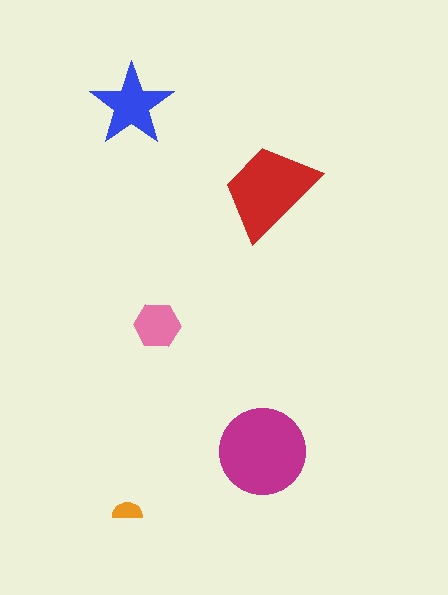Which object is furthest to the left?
The orange semicircle is leftmost.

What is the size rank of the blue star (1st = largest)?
3rd.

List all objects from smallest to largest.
The orange semicircle, the pink hexagon, the blue star, the red trapezoid, the magenta circle.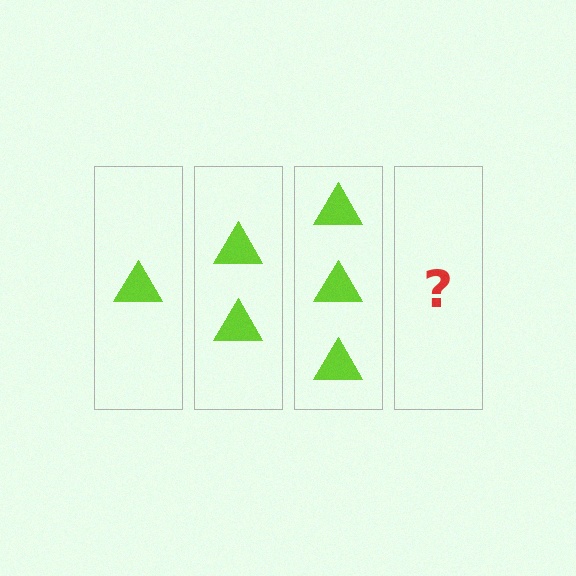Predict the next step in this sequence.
The next step is 4 triangles.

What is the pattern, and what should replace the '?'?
The pattern is that each step adds one more triangle. The '?' should be 4 triangles.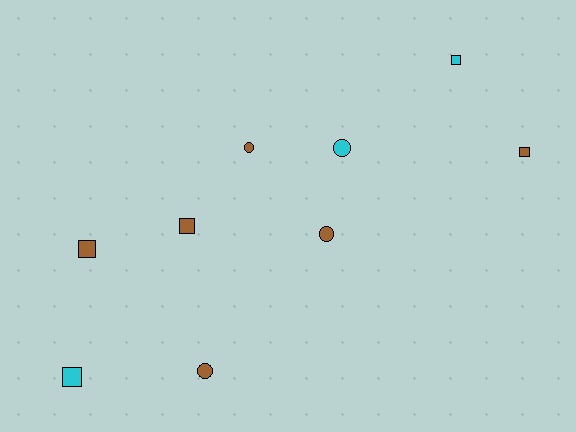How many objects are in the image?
There are 9 objects.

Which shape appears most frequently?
Square, with 5 objects.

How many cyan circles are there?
There is 1 cyan circle.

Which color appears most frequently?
Brown, with 6 objects.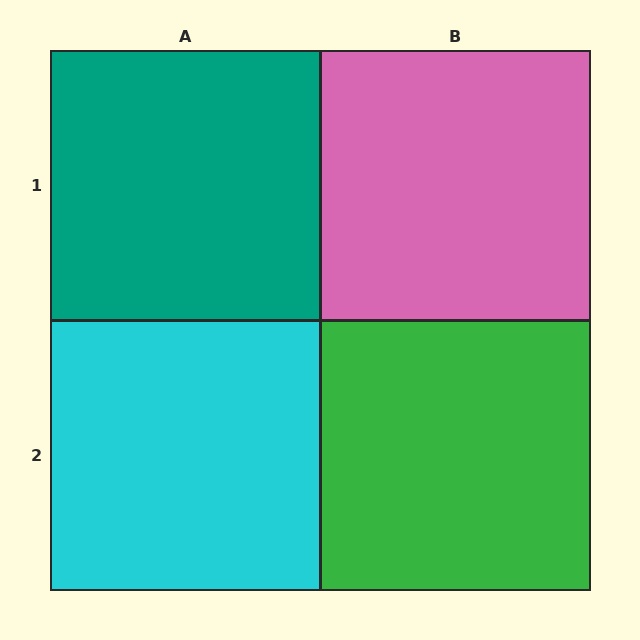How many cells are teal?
1 cell is teal.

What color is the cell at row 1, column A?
Teal.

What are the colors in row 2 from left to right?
Cyan, green.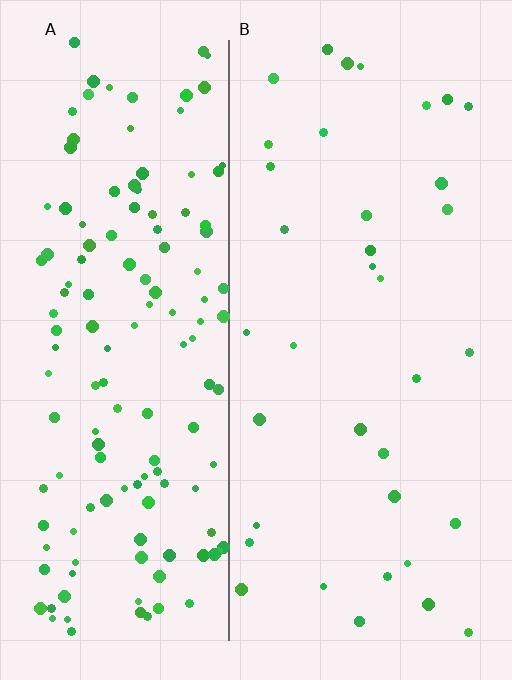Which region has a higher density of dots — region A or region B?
A (the left).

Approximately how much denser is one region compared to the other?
Approximately 4.0× — region A over region B.